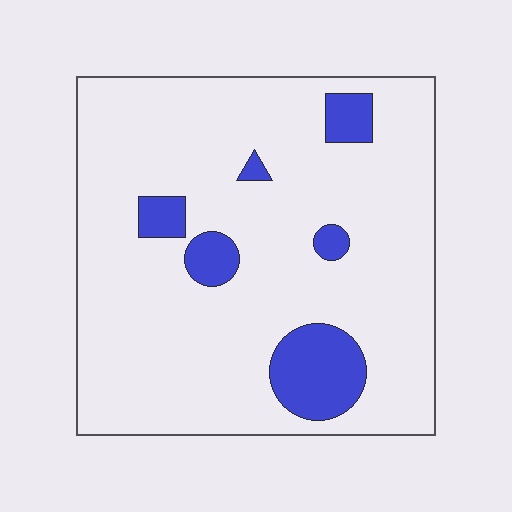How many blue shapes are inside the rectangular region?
6.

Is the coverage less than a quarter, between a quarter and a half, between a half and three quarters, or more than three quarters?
Less than a quarter.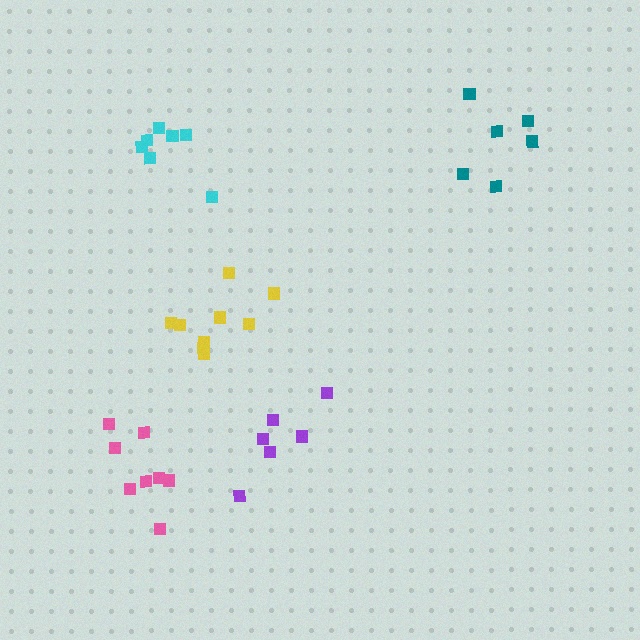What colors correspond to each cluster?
The clusters are colored: cyan, teal, pink, purple, yellow.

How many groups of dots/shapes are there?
There are 5 groups.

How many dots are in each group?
Group 1: 7 dots, Group 2: 6 dots, Group 3: 8 dots, Group 4: 6 dots, Group 5: 9 dots (36 total).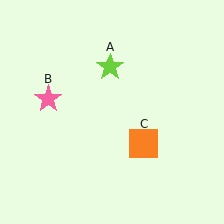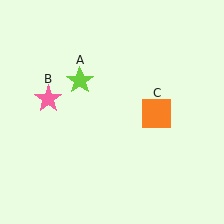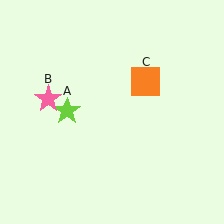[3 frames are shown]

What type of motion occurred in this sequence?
The lime star (object A), orange square (object C) rotated counterclockwise around the center of the scene.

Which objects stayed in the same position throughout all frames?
Pink star (object B) remained stationary.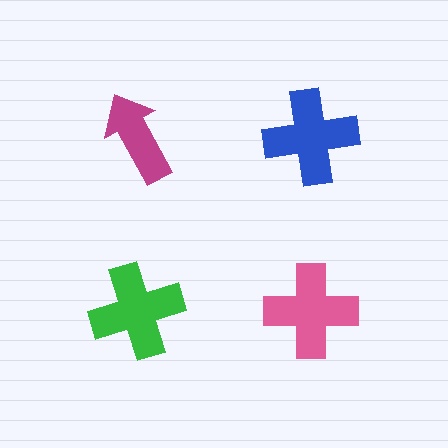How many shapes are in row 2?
2 shapes.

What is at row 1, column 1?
A magenta arrow.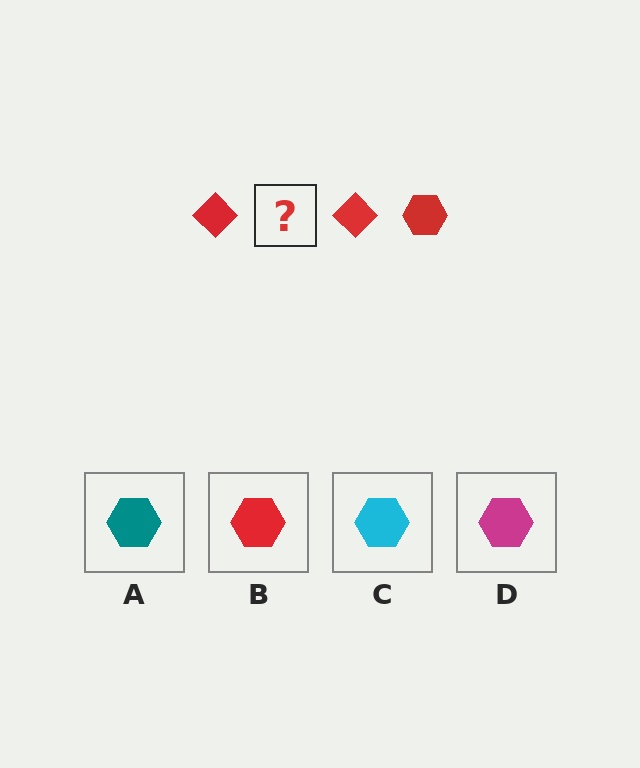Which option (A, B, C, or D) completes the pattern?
B.